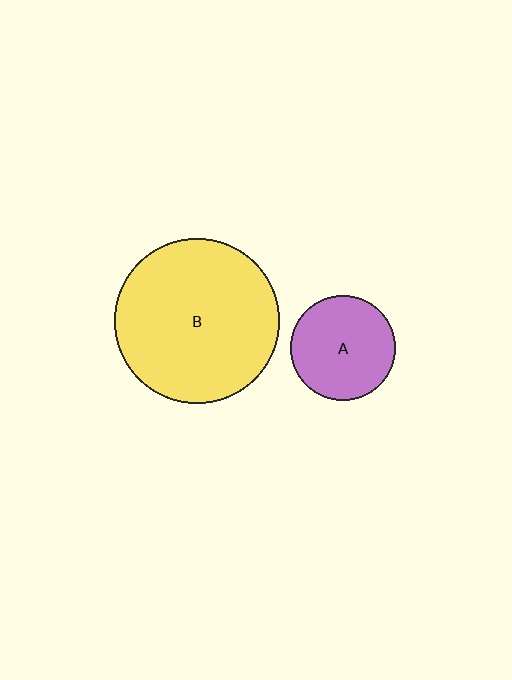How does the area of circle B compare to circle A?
Approximately 2.5 times.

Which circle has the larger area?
Circle B (yellow).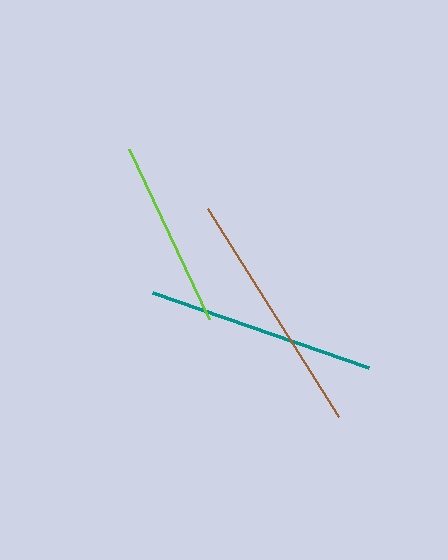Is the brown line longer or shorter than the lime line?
The brown line is longer than the lime line.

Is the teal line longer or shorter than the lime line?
The teal line is longer than the lime line.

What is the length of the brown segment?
The brown segment is approximately 247 pixels long.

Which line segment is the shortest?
The lime line is the shortest at approximately 188 pixels.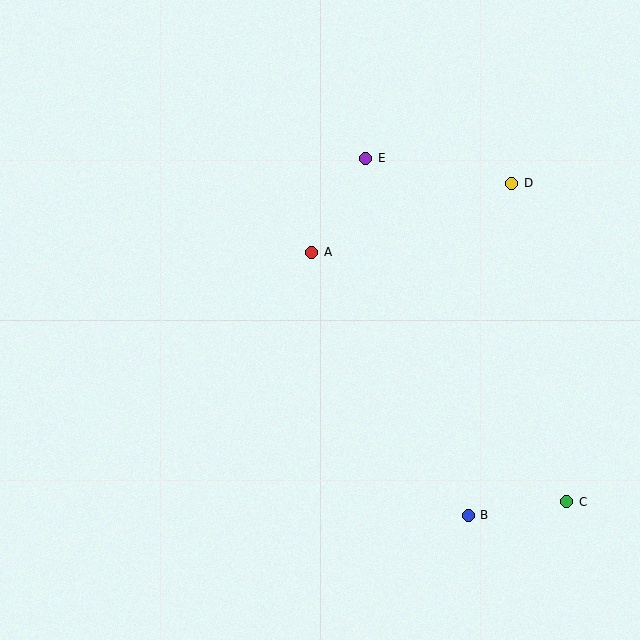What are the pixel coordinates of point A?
Point A is at (312, 252).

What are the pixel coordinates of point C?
Point C is at (567, 502).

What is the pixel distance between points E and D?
The distance between E and D is 148 pixels.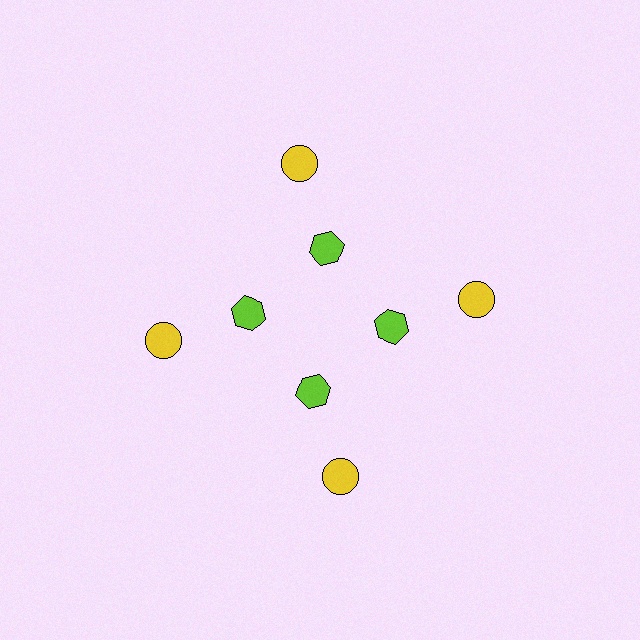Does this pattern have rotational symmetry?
Yes, this pattern has 4-fold rotational symmetry. It looks the same after rotating 90 degrees around the center.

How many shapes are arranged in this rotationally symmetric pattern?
There are 8 shapes, arranged in 4 groups of 2.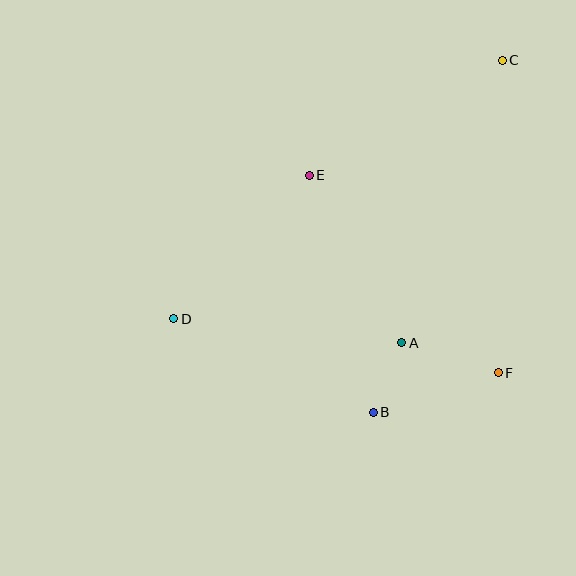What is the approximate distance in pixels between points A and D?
The distance between A and D is approximately 229 pixels.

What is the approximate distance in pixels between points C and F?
The distance between C and F is approximately 313 pixels.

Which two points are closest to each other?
Points A and B are closest to each other.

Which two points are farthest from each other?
Points C and D are farthest from each other.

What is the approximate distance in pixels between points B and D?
The distance between B and D is approximately 220 pixels.